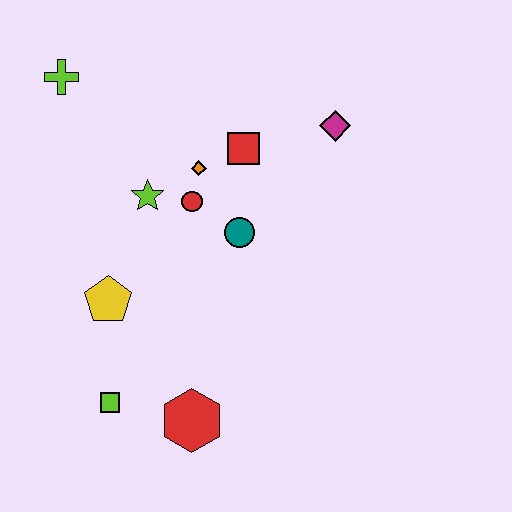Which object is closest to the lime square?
The red hexagon is closest to the lime square.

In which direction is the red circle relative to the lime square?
The red circle is above the lime square.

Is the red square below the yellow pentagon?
No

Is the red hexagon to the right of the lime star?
Yes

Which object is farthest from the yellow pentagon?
The magenta diamond is farthest from the yellow pentagon.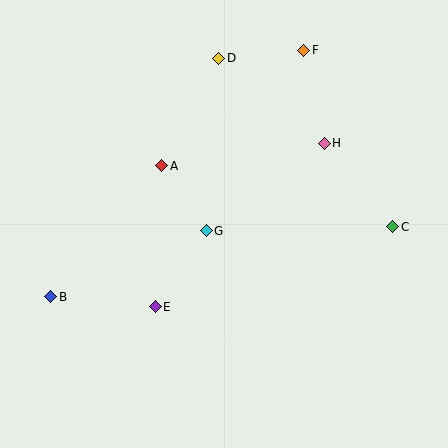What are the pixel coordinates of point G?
Point G is at (206, 231).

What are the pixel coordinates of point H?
Point H is at (324, 143).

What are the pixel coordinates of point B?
Point B is at (51, 297).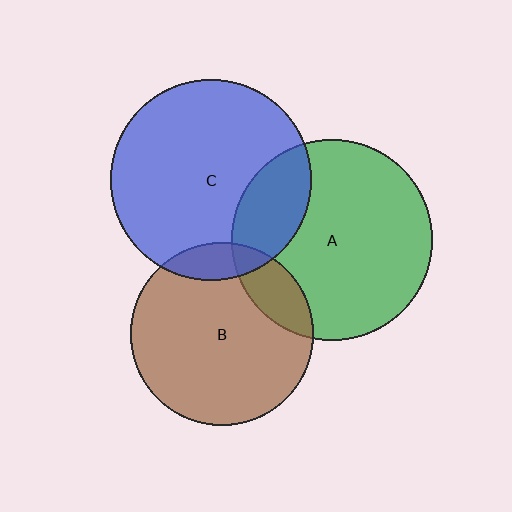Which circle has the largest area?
Circle A (green).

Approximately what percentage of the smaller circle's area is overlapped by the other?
Approximately 20%.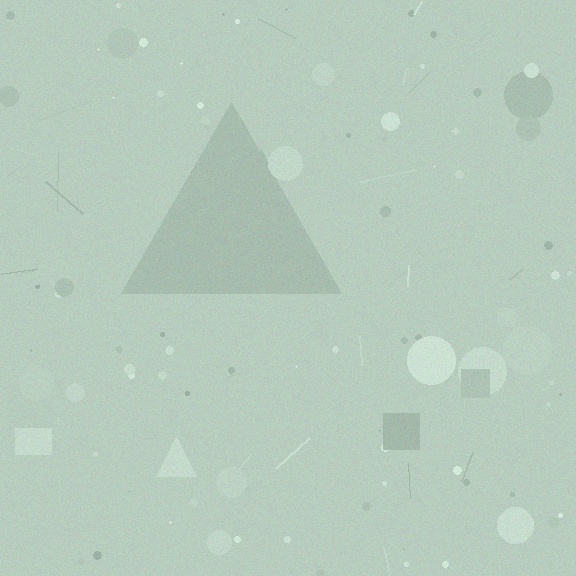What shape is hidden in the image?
A triangle is hidden in the image.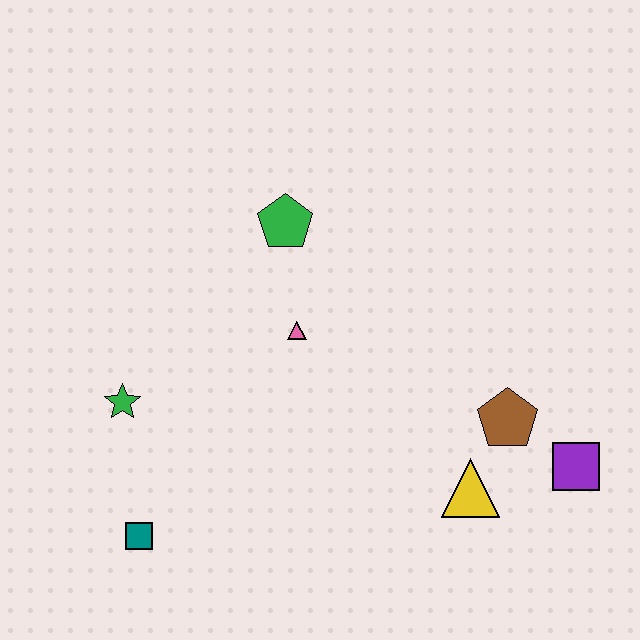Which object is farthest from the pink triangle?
The purple square is farthest from the pink triangle.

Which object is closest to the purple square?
The brown pentagon is closest to the purple square.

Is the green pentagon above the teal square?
Yes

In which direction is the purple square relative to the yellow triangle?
The purple square is to the right of the yellow triangle.